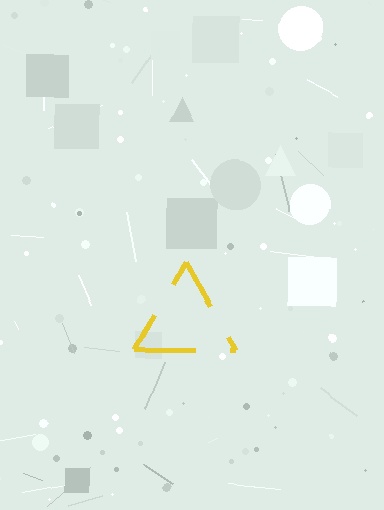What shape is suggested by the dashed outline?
The dashed outline suggests a triangle.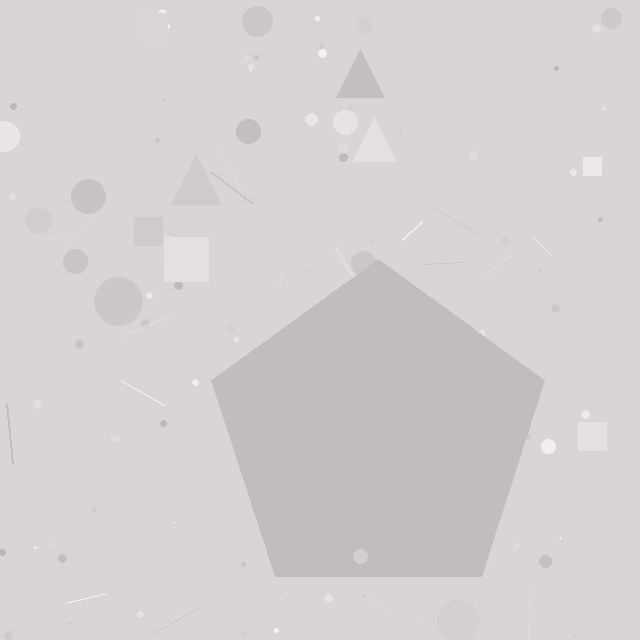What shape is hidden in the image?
A pentagon is hidden in the image.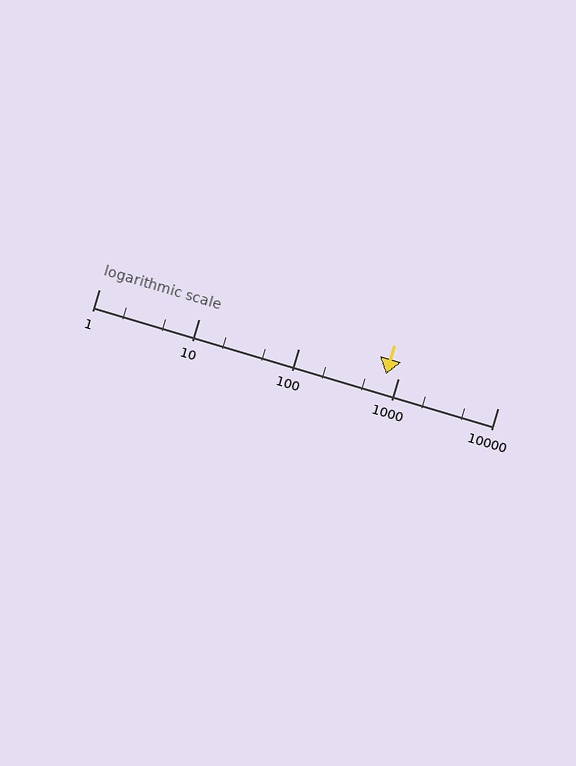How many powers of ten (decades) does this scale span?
The scale spans 4 decades, from 1 to 10000.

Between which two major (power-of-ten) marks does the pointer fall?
The pointer is between 100 and 1000.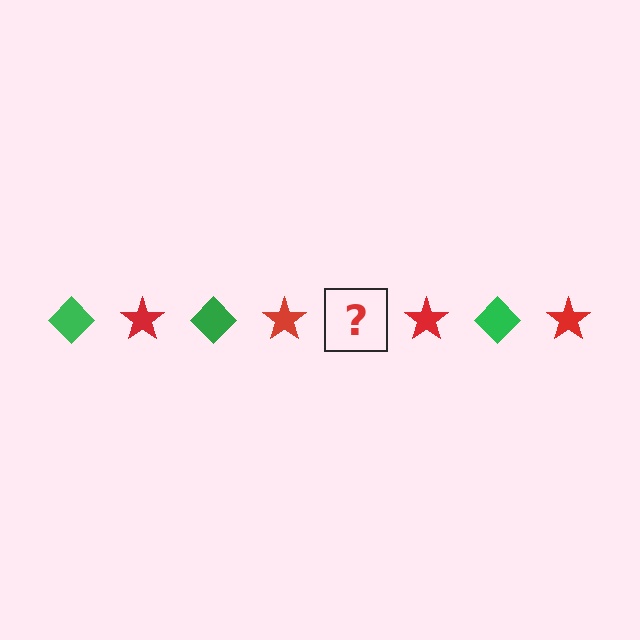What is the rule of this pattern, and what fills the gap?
The rule is that the pattern alternates between green diamond and red star. The gap should be filled with a green diamond.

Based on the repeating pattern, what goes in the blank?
The blank should be a green diamond.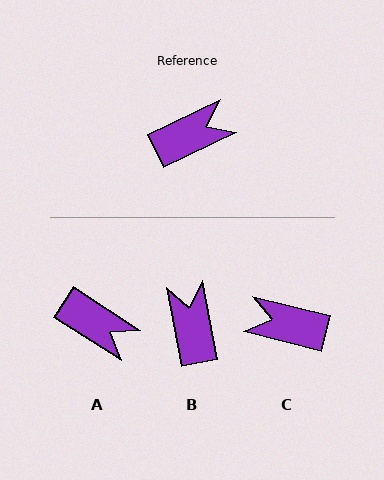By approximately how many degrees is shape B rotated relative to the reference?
Approximately 75 degrees counter-clockwise.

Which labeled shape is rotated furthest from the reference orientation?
C, about 140 degrees away.